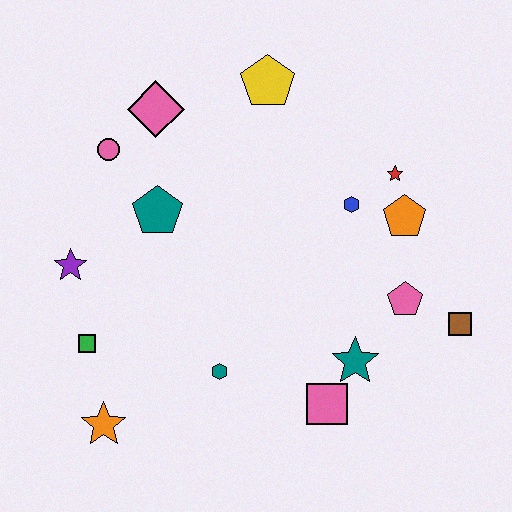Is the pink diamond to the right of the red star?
No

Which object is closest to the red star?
The orange pentagon is closest to the red star.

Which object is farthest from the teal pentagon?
The brown square is farthest from the teal pentagon.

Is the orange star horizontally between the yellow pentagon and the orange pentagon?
No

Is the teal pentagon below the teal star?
No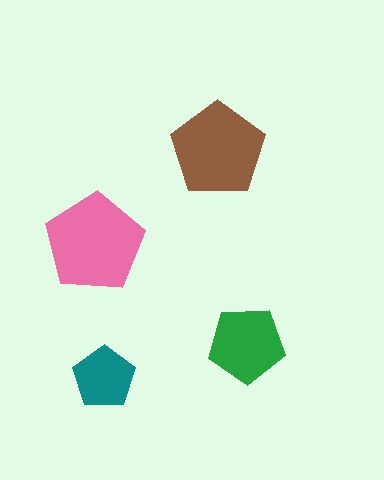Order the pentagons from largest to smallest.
the pink one, the brown one, the green one, the teal one.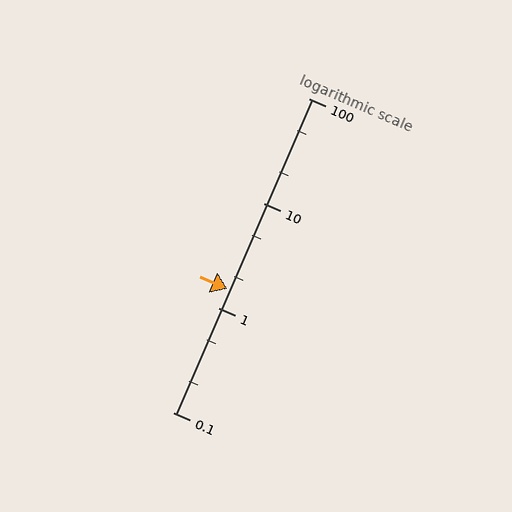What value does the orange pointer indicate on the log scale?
The pointer indicates approximately 1.5.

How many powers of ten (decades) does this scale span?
The scale spans 3 decades, from 0.1 to 100.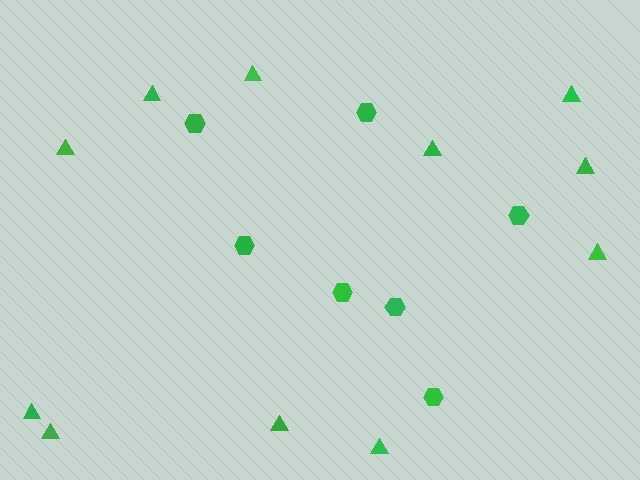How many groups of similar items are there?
There are 2 groups: one group of hexagons (7) and one group of triangles (11).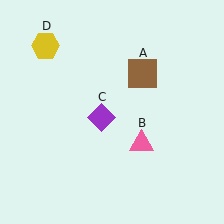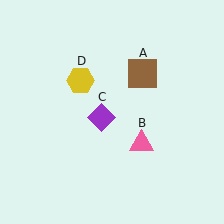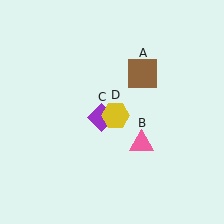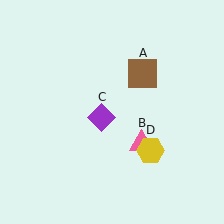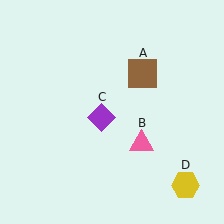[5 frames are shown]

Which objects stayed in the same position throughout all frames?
Brown square (object A) and pink triangle (object B) and purple diamond (object C) remained stationary.